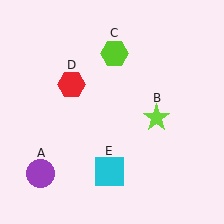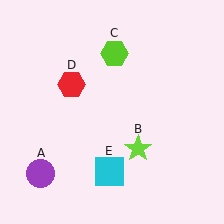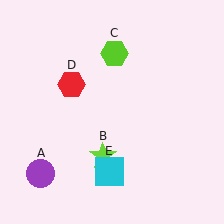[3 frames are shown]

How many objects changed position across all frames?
1 object changed position: lime star (object B).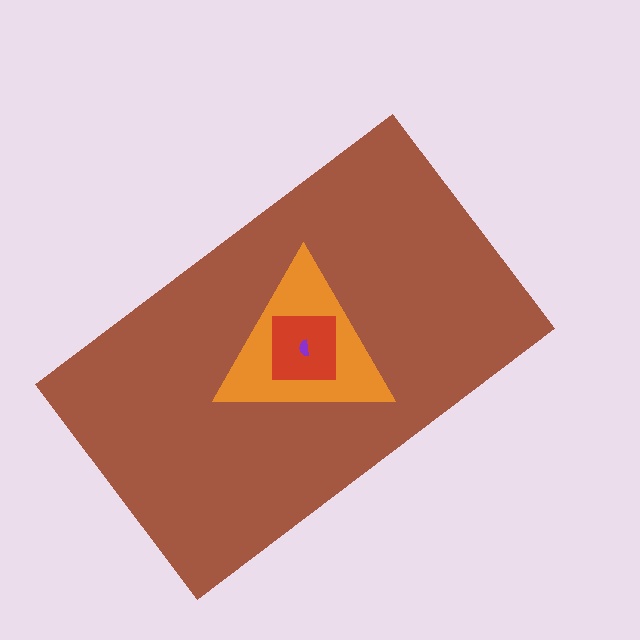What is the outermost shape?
The brown rectangle.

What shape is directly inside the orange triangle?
The red square.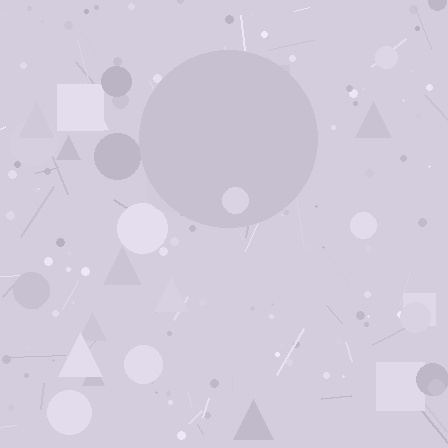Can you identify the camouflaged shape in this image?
The camouflaged shape is a circle.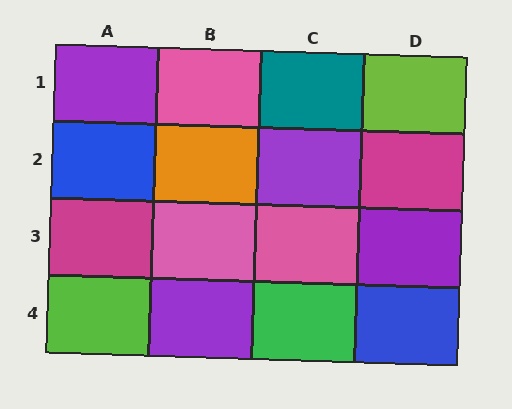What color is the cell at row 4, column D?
Blue.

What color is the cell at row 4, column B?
Purple.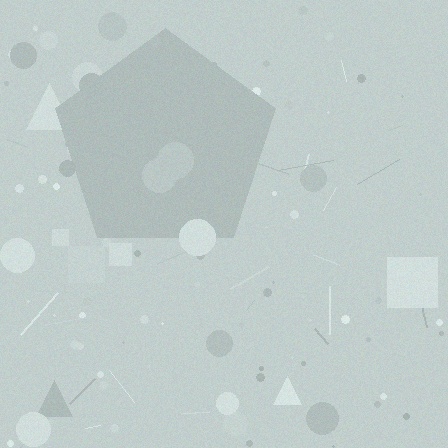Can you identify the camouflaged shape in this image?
The camouflaged shape is a pentagon.